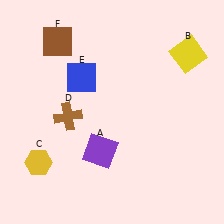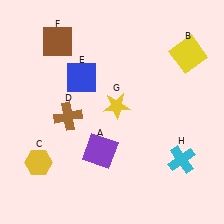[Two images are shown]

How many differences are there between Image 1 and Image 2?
There are 2 differences between the two images.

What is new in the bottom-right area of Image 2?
A cyan cross (H) was added in the bottom-right area of Image 2.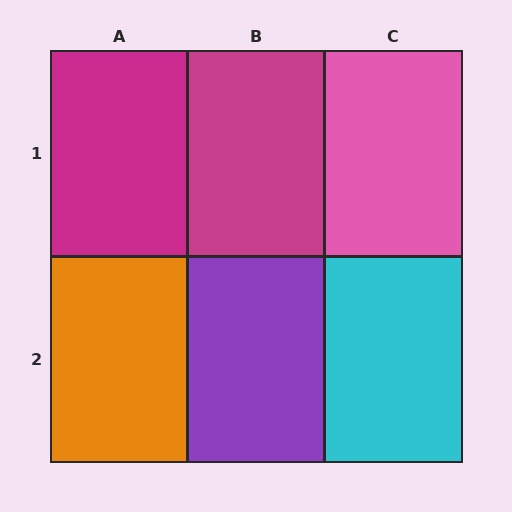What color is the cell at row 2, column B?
Purple.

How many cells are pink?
1 cell is pink.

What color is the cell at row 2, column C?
Cyan.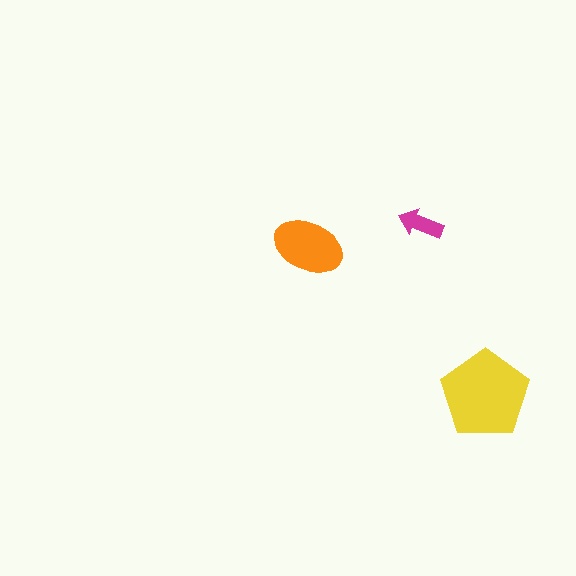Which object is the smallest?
The magenta arrow.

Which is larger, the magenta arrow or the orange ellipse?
The orange ellipse.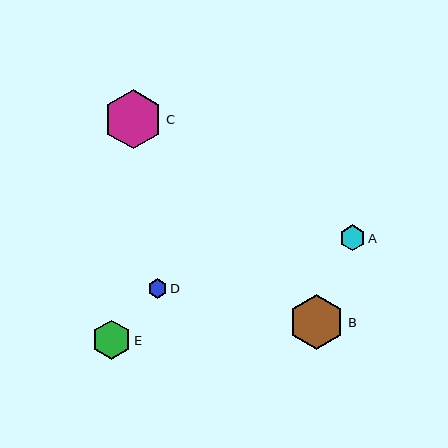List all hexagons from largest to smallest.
From largest to smallest: C, B, E, A, D.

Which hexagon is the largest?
Hexagon C is the largest with a size of approximately 59 pixels.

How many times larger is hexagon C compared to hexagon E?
Hexagon C is approximately 1.5 times the size of hexagon E.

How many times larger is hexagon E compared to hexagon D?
Hexagon E is approximately 2.0 times the size of hexagon D.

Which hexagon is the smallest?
Hexagon D is the smallest with a size of approximately 19 pixels.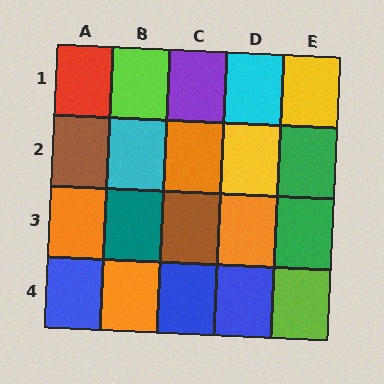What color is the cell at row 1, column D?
Cyan.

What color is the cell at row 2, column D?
Yellow.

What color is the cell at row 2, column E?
Green.